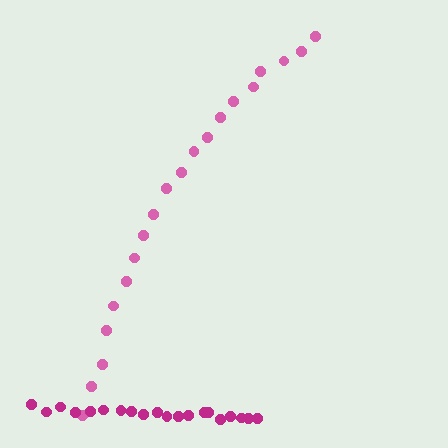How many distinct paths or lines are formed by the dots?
There are 2 distinct paths.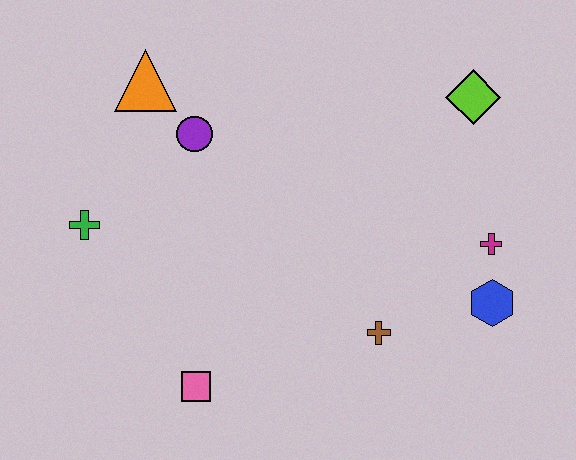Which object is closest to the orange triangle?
The purple circle is closest to the orange triangle.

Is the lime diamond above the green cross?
Yes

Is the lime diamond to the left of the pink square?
No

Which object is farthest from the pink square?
The lime diamond is farthest from the pink square.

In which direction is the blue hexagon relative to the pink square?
The blue hexagon is to the right of the pink square.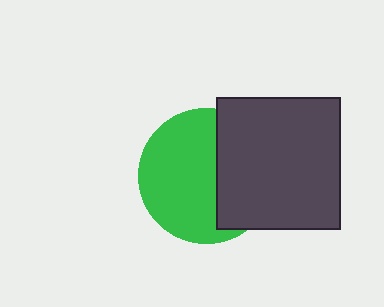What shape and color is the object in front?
The object in front is a dark gray rectangle.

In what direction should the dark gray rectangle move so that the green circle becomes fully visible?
The dark gray rectangle should move right. That is the shortest direction to clear the overlap and leave the green circle fully visible.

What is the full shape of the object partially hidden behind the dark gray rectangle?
The partially hidden object is a green circle.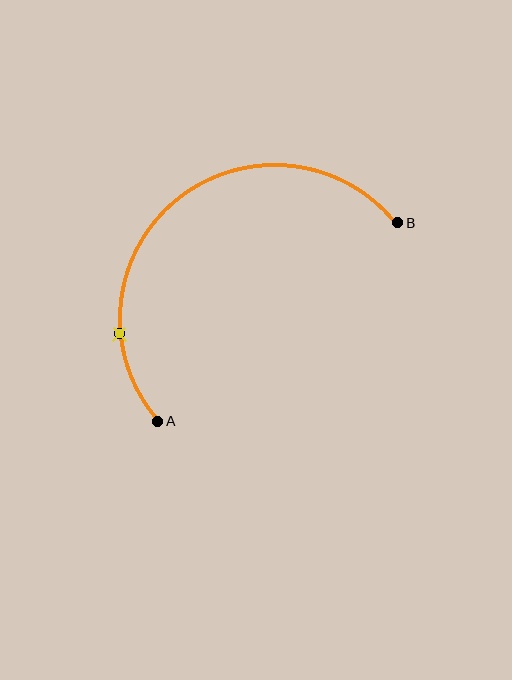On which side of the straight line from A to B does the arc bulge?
The arc bulges above and to the left of the straight line connecting A and B.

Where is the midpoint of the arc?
The arc midpoint is the point on the curve farthest from the straight line joining A and B. It sits above and to the left of that line.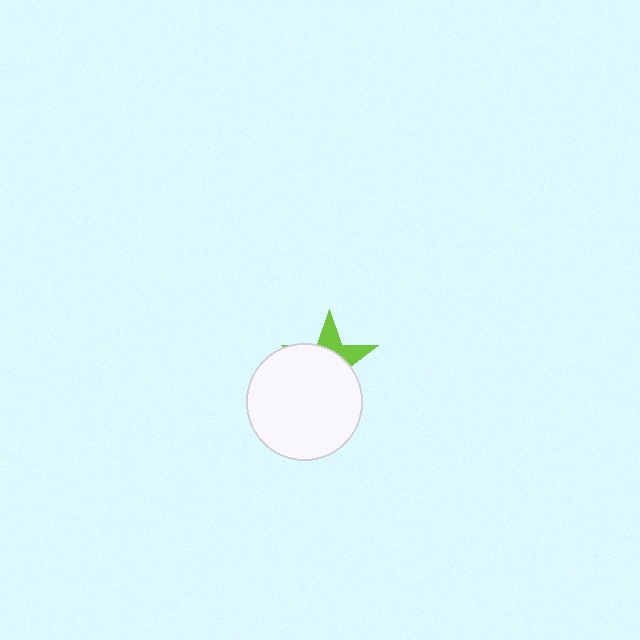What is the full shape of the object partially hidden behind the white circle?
The partially hidden object is a lime star.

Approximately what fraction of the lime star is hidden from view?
Roughly 68% of the lime star is hidden behind the white circle.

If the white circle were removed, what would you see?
You would see the complete lime star.